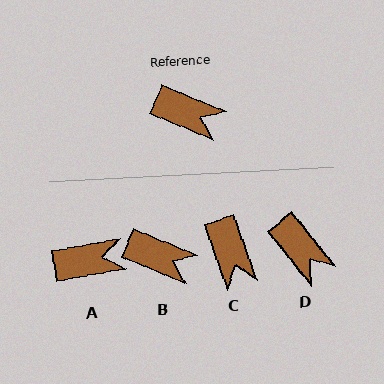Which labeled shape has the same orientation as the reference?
B.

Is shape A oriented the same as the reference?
No, it is off by about 34 degrees.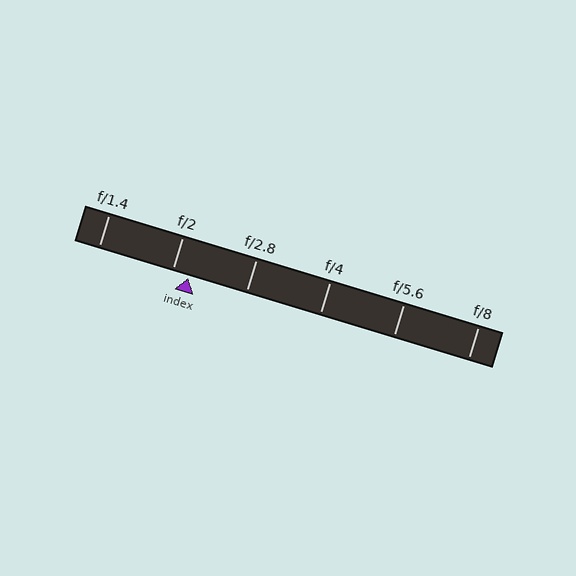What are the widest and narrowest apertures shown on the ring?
The widest aperture shown is f/1.4 and the narrowest is f/8.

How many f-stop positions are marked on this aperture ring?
There are 6 f-stop positions marked.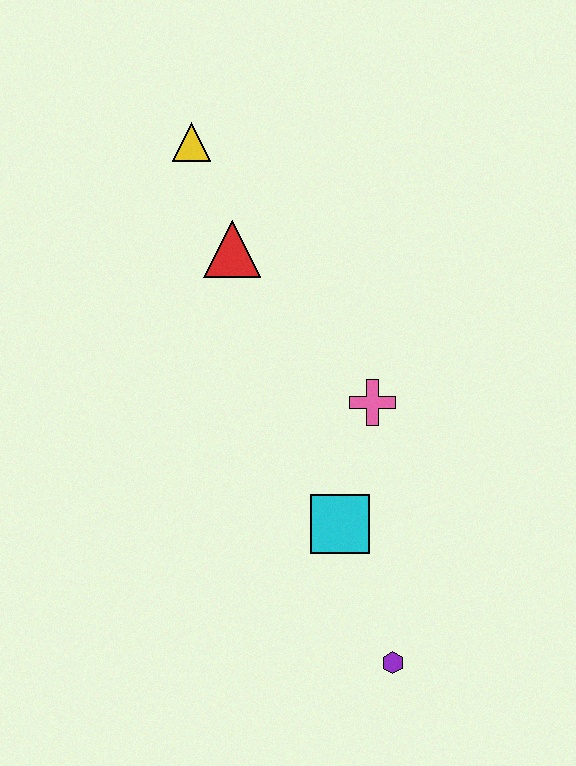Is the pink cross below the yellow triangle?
Yes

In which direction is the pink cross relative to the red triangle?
The pink cross is below the red triangle.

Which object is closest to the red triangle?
The yellow triangle is closest to the red triangle.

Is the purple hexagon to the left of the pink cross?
No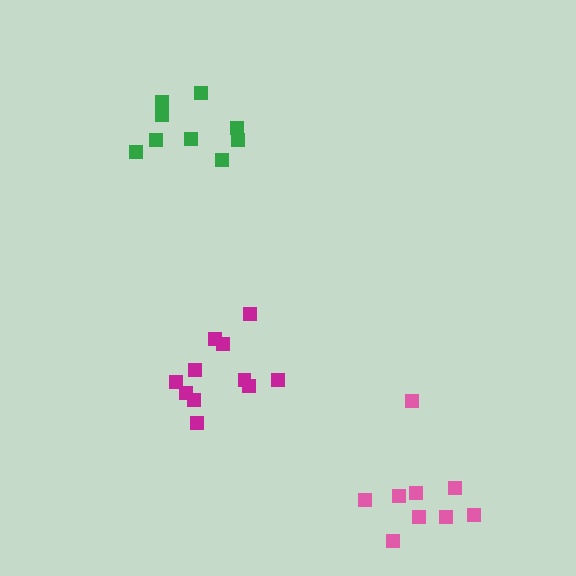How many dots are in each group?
Group 1: 9 dots, Group 2: 9 dots, Group 3: 11 dots (29 total).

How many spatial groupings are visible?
There are 3 spatial groupings.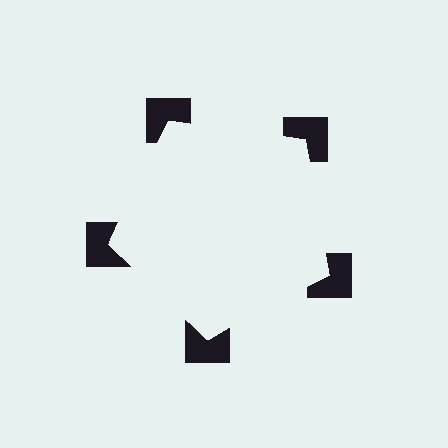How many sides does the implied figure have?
5 sides.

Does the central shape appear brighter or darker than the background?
It typically appears slightly brighter than the background, even though no actual brightness change is drawn.